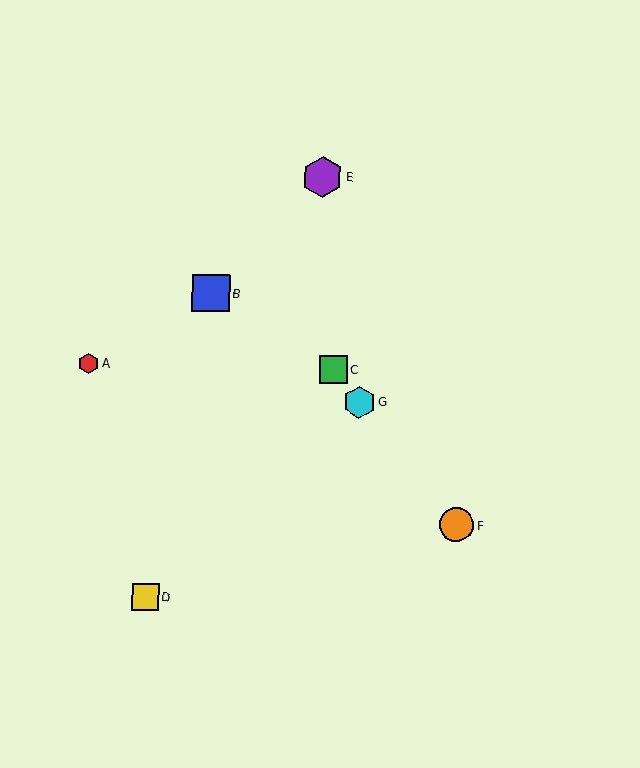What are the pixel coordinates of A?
Object A is at (88, 364).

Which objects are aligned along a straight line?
Objects C, F, G are aligned along a straight line.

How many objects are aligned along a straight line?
3 objects (C, F, G) are aligned along a straight line.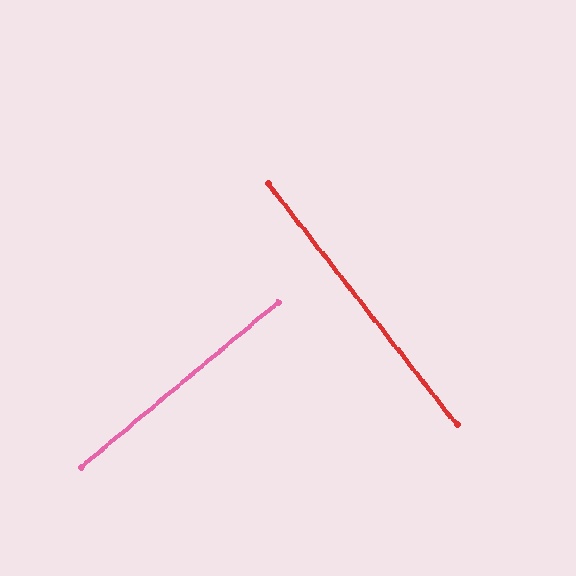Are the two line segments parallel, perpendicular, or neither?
Perpendicular — they meet at approximately 88°.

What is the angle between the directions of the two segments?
Approximately 88 degrees.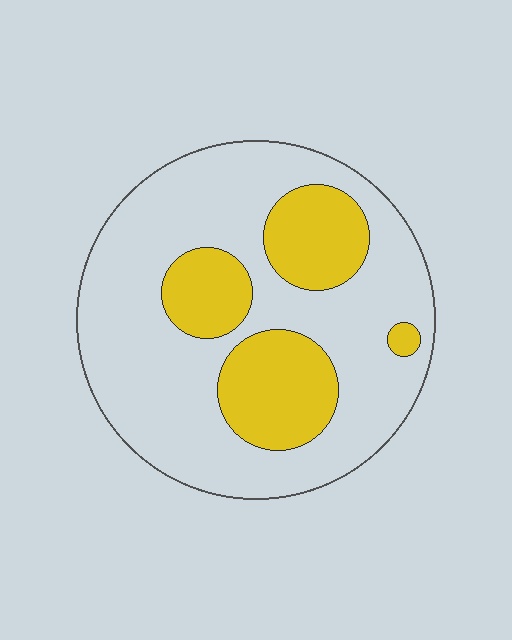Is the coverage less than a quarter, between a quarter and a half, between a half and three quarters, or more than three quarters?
Between a quarter and a half.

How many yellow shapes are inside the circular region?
4.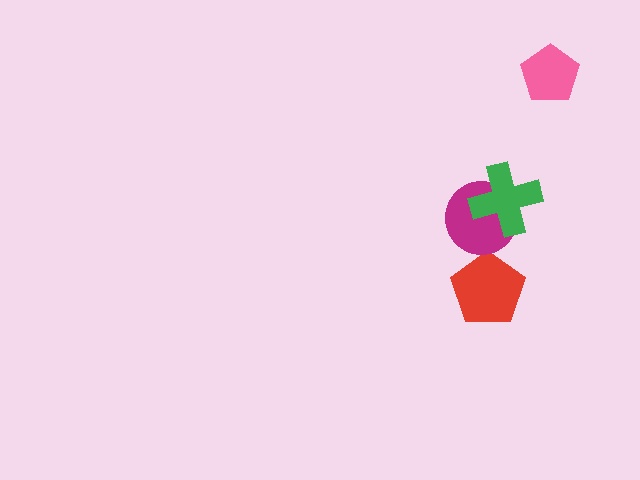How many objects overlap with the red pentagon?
0 objects overlap with the red pentagon.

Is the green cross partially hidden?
No, no other shape covers it.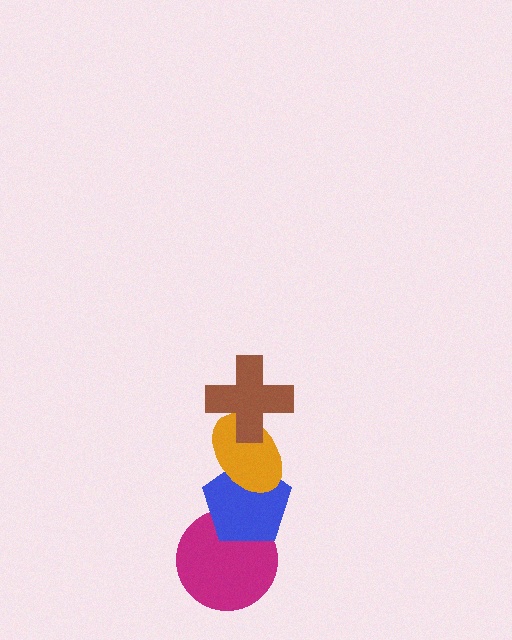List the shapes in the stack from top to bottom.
From top to bottom: the brown cross, the orange ellipse, the blue pentagon, the magenta circle.